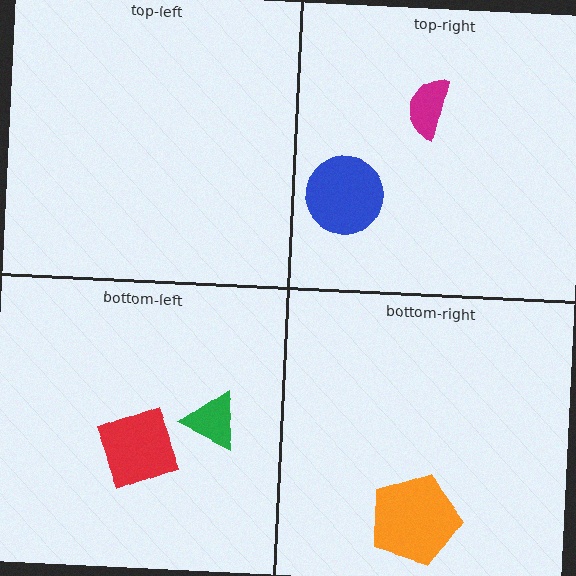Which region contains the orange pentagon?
The bottom-right region.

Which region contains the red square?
The bottom-left region.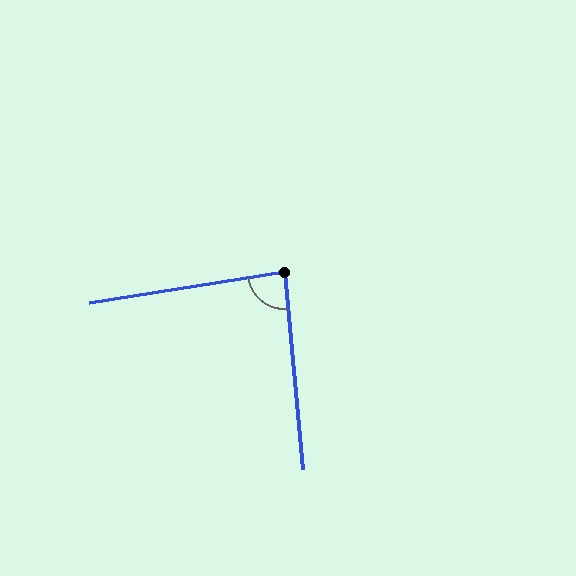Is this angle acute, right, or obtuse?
It is approximately a right angle.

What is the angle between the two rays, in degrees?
Approximately 86 degrees.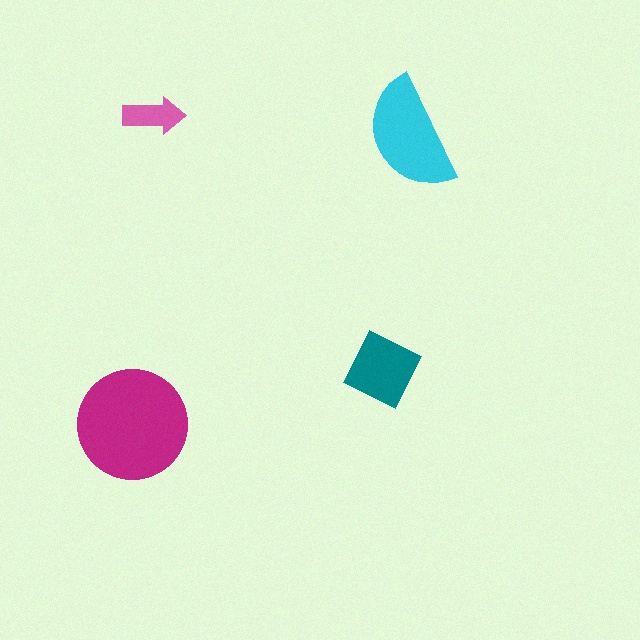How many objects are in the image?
There are 4 objects in the image.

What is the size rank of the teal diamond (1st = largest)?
3rd.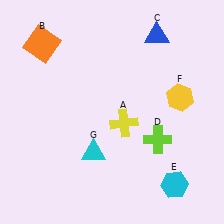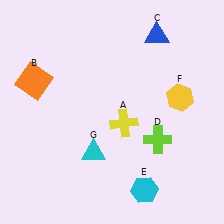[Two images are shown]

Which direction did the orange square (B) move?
The orange square (B) moved down.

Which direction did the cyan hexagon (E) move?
The cyan hexagon (E) moved left.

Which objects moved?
The objects that moved are: the orange square (B), the cyan hexagon (E).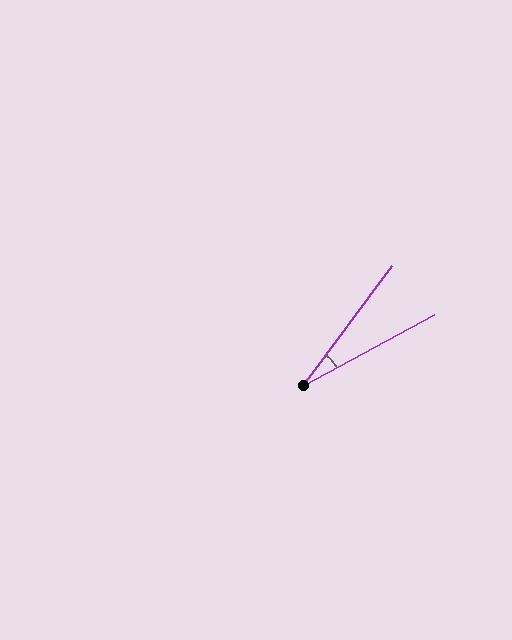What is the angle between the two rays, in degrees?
Approximately 25 degrees.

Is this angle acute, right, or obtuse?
It is acute.